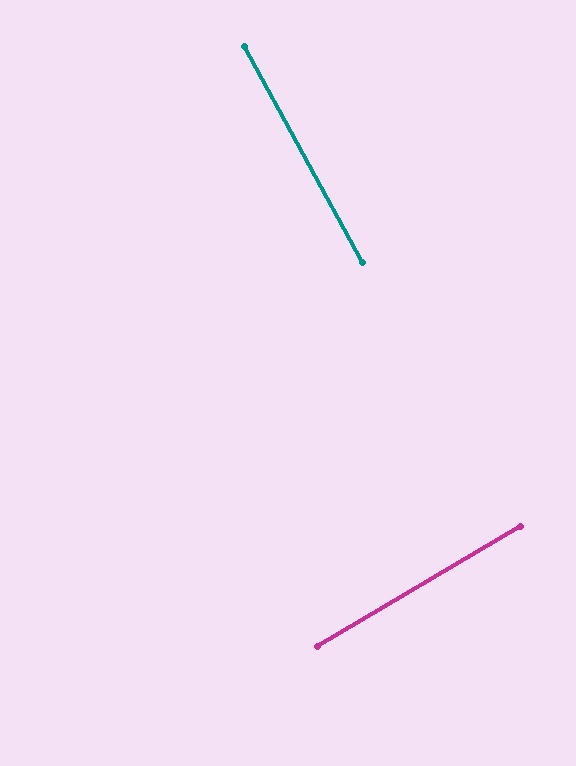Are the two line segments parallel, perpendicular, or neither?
Perpendicular — they meet at approximately 88°.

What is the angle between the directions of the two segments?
Approximately 88 degrees.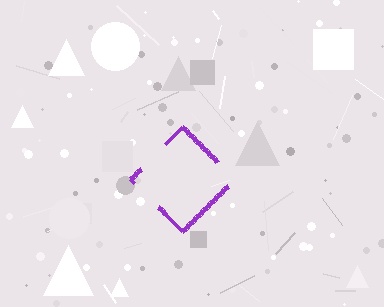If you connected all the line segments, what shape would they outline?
They would outline a diamond.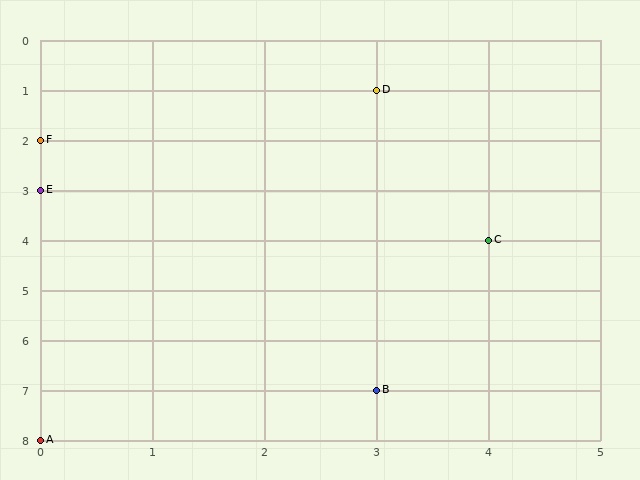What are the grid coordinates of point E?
Point E is at grid coordinates (0, 3).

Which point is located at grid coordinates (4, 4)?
Point C is at (4, 4).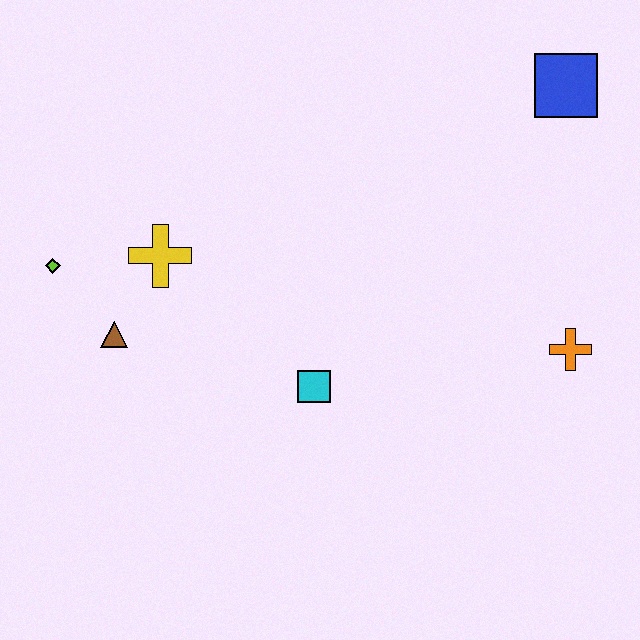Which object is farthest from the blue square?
The lime diamond is farthest from the blue square.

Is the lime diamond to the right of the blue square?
No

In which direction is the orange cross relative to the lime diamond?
The orange cross is to the right of the lime diamond.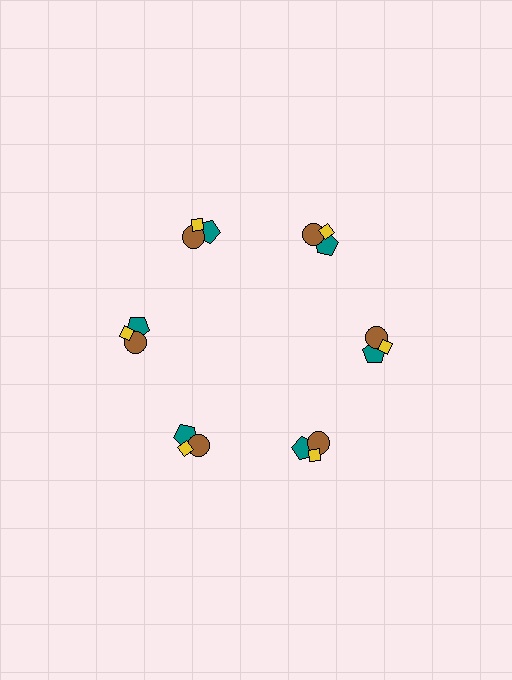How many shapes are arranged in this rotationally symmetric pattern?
There are 18 shapes, arranged in 6 groups of 3.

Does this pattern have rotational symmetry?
Yes, this pattern has 6-fold rotational symmetry. It looks the same after rotating 60 degrees around the center.